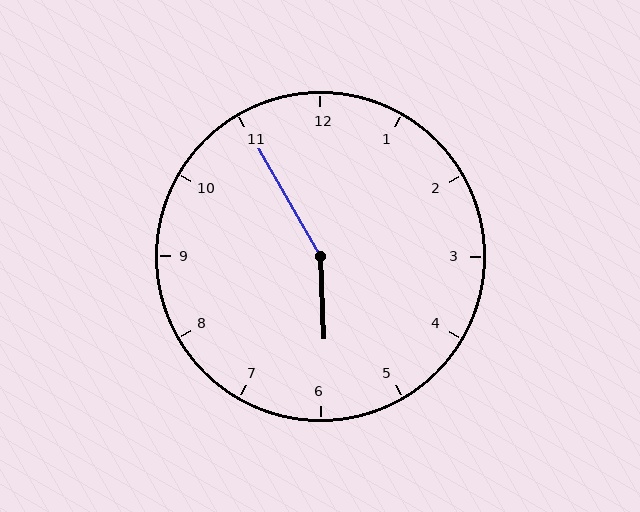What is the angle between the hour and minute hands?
Approximately 152 degrees.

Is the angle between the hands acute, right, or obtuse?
It is obtuse.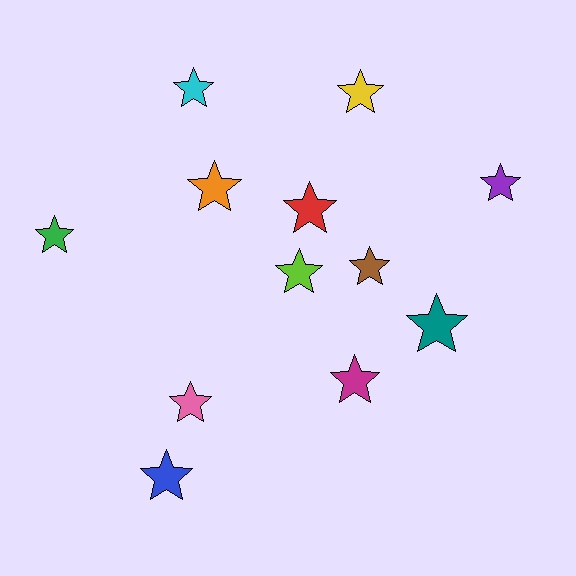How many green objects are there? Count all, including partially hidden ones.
There is 1 green object.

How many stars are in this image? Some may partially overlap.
There are 12 stars.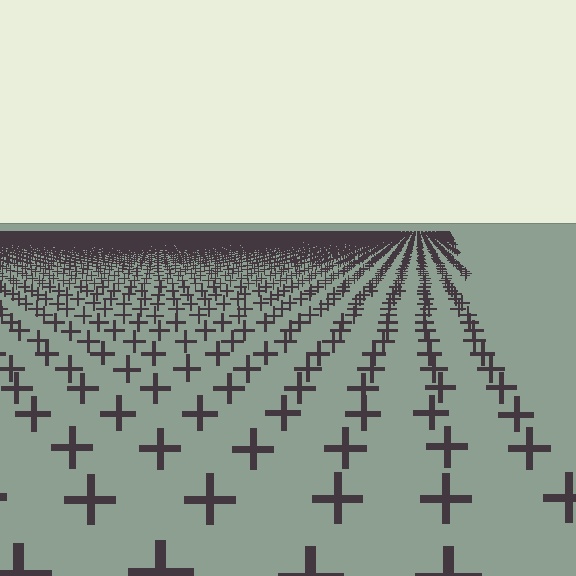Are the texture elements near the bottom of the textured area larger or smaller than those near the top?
Larger. Near the bottom, elements are closer to the viewer and appear at a bigger on-screen size.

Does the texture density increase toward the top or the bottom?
Density increases toward the top.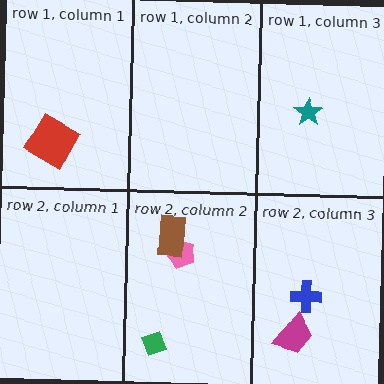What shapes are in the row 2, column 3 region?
The magenta trapezoid, the blue cross.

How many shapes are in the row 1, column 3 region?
1.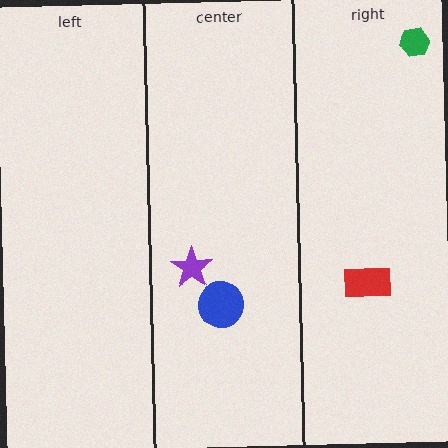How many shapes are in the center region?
2.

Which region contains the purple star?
The center region.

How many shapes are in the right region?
2.